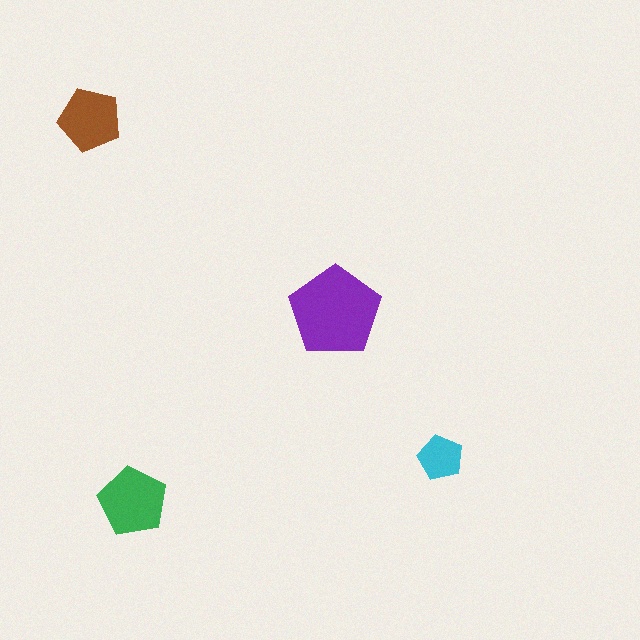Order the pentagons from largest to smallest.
the purple one, the green one, the brown one, the cyan one.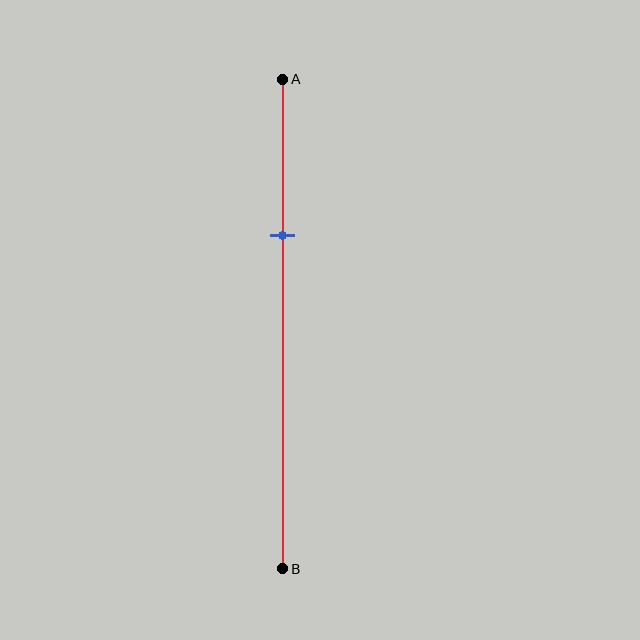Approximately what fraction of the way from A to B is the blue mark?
The blue mark is approximately 30% of the way from A to B.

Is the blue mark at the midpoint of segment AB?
No, the mark is at about 30% from A, not at the 50% midpoint.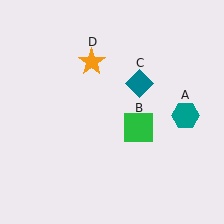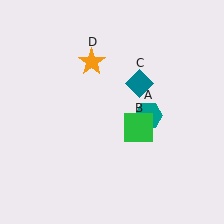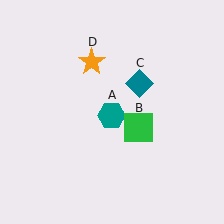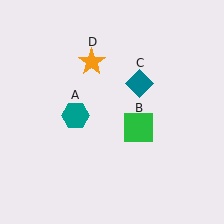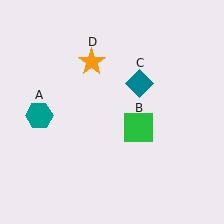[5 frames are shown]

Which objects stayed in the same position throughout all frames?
Green square (object B) and teal diamond (object C) and orange star (object D) remained stationary.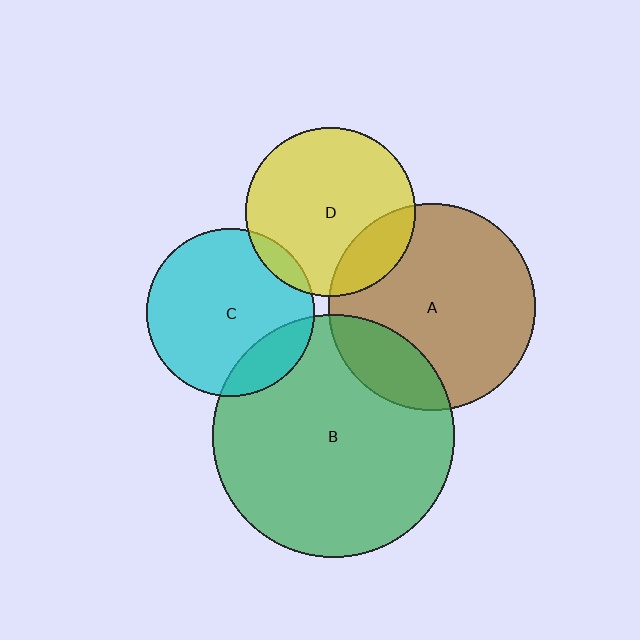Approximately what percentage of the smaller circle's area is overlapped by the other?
Approximately 20%.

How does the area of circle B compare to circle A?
Approximately 1.4 times.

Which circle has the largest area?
Circle B (green).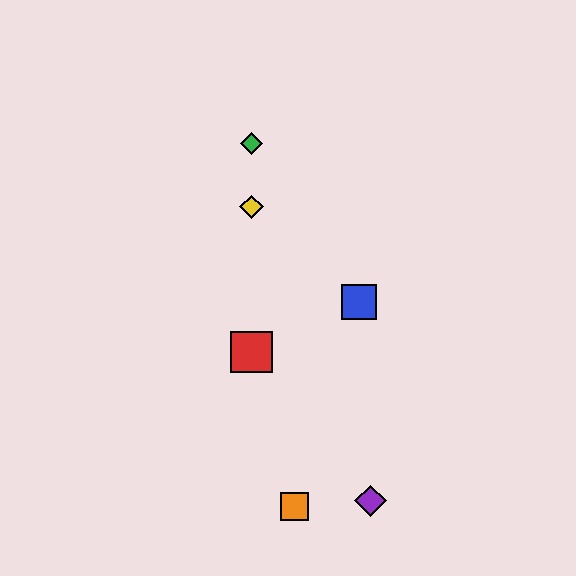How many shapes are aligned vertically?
3 shapes (the red square, the green diamond, the yellow diamond) are aligned vertically.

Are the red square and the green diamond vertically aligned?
Yes, both are at x≈251.